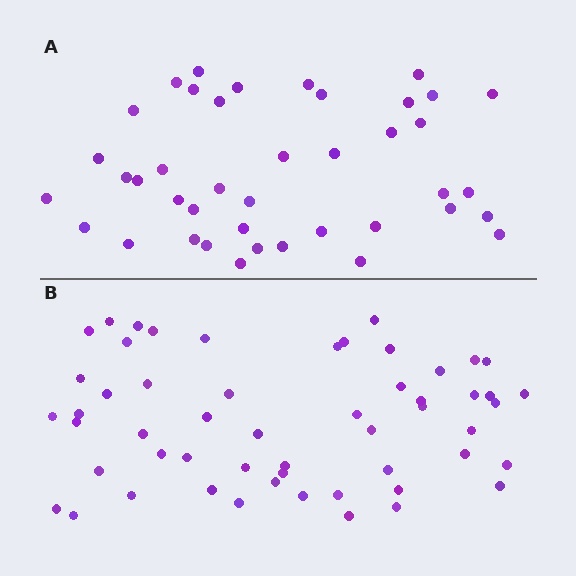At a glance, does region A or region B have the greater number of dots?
Region B (the bottom region) has more dots.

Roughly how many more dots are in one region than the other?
Region B has approximately 15 more dots than region A.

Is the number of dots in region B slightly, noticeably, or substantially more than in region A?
Region B has noticeably more, but not dramatically so. The ratio is roughly 1.3 to 1.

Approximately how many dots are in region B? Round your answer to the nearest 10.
About 50 dots. (The exact count is 54, which rounds to 50.)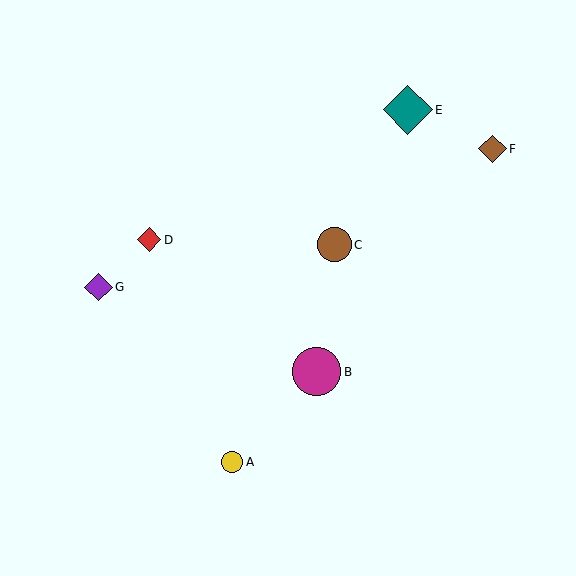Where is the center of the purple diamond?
The center of the purple diamond is at (98, 287).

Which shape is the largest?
The teal diamond (labeled E) is the largest.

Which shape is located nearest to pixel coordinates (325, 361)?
The magenta circle (labeled B) at (316, 372) is nearest to that location.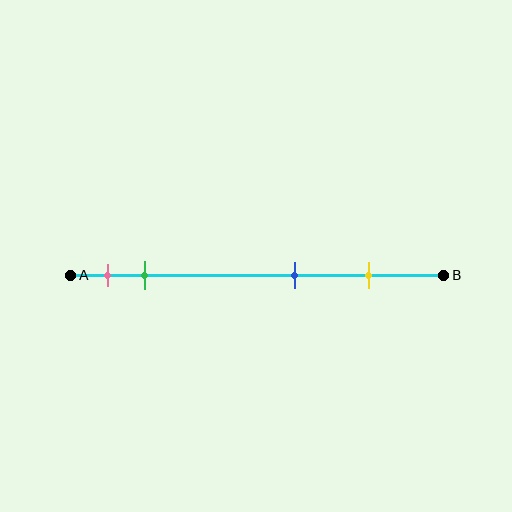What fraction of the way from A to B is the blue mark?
The blue mark is approximately 60% (0.6) of the way from A to B.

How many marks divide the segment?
There are 4 marks dividing the segment.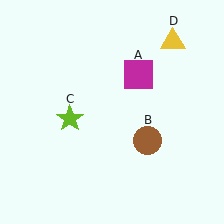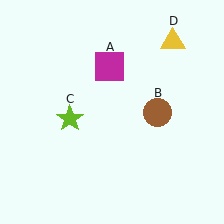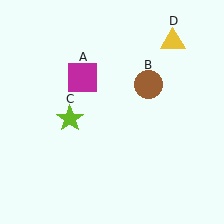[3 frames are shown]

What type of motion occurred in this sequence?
The magenta square (object A), brown circle (object B) rotated counterclockwise around the center of the scene.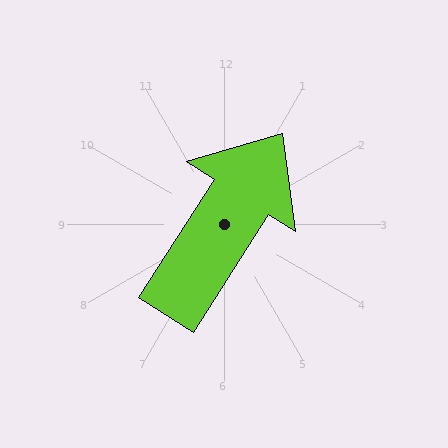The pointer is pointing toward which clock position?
Roughly 1 o'clock.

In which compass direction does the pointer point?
Northeast.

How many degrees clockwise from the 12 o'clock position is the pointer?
Approximately 33 degrees.